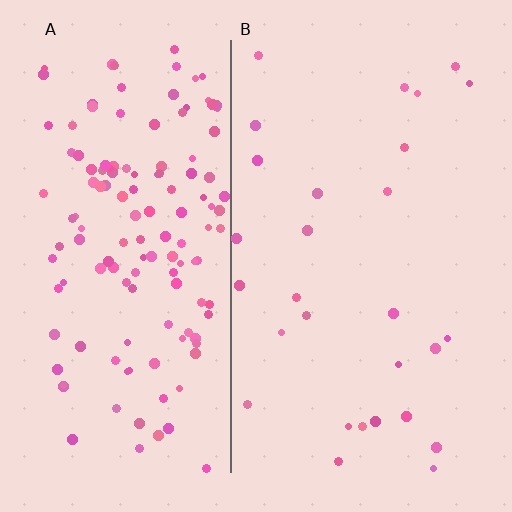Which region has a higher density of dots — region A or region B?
A (the left).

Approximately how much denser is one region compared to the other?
Approximately 5.0× — region A over region B.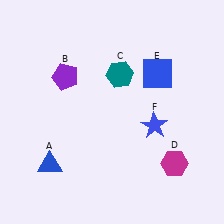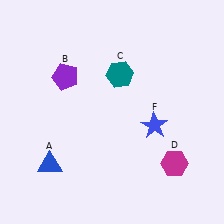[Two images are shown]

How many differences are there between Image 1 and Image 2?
There is 1 difference between the two images.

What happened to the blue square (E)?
The blue square (E) was removed in Image 2. It was in the top-right area of Image 1.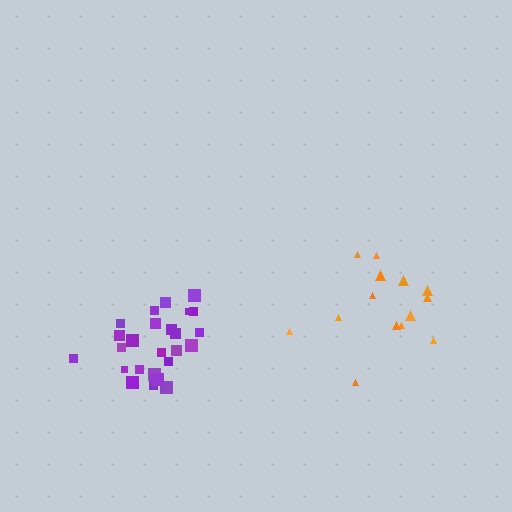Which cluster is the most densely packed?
Purple.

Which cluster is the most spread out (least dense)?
Orange.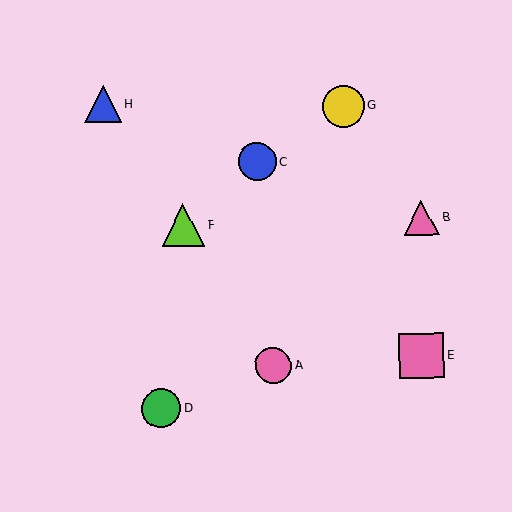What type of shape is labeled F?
Shape F is a lime triangle.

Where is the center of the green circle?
The center of the green circle is at (161, 409).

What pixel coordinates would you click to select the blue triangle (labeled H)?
Click at (103, 104) to select the blue triangle H.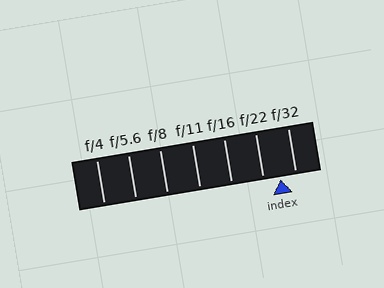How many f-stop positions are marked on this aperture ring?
There are 7 f-stop positions marked.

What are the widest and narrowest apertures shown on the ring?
The widest aperture shown is f/4 and the narrowest is f/32.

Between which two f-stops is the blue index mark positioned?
The index mark is between f/22 and f/32.